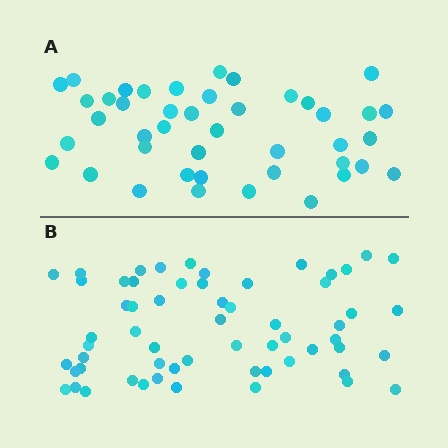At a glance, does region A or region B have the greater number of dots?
Region B (the bottom region) has more dots.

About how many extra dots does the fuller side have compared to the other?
Region B has approximately 15 more dots than region A.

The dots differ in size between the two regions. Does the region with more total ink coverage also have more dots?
No. Region A has more total ink coverage because its dots are larger, but region B actually contains more individual dots. Total area can be misleading — the number of items is what matters here.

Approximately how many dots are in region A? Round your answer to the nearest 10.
About 40 dots. (The exact count is 43, which rounds to 40.)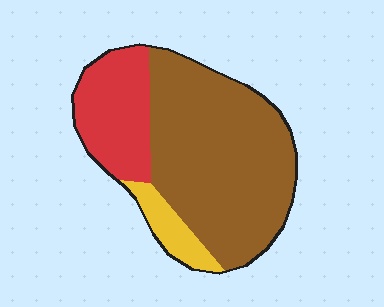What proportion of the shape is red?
Red takes up between a sixth and a third of the shape.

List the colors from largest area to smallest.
From largest to smallest: brown, red, yellow.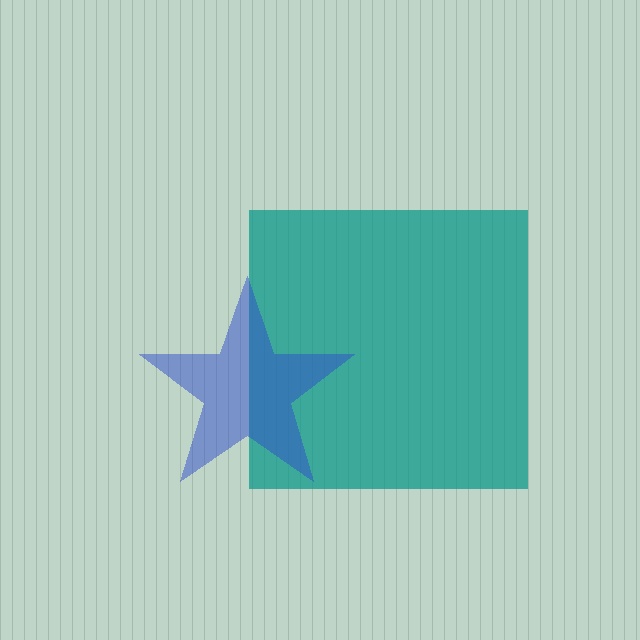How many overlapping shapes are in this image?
There are 2 overlapping shapes in the image.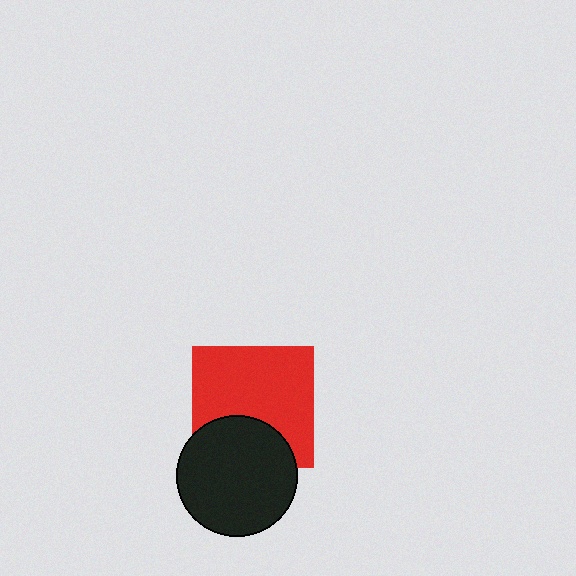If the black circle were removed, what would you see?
You would see the complete red square.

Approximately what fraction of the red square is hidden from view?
Roughly 30% of the red square is hidden behind the black circle.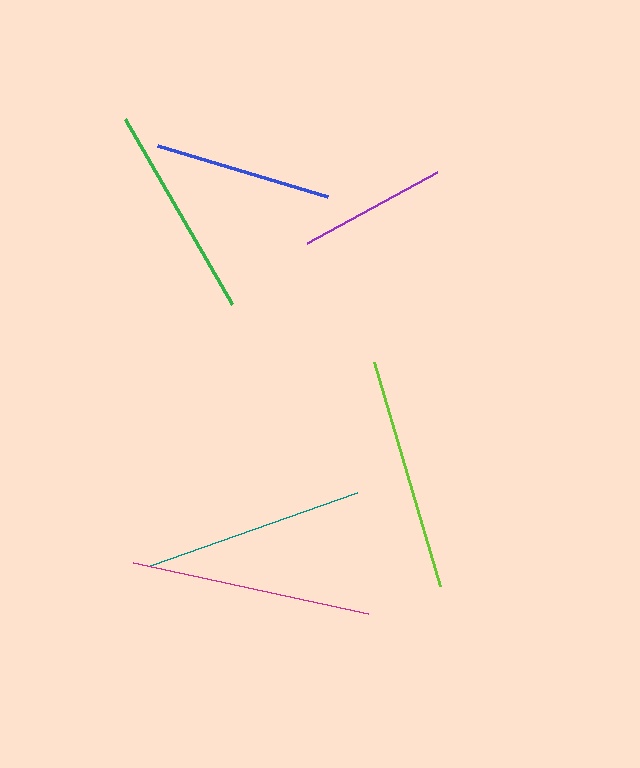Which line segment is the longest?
The magenta line is the longest at approximately 241 pixels.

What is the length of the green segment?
The green segment is approximately 213 pixels long.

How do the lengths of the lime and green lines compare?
The lime and green lines are approximately the same length.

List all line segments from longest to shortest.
From longest to shortest: magenta, lime, teal, green, blue, purple.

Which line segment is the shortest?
The purple line is the shortest at approximately 148 pixels.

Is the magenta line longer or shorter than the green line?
The magenta line is longer than the green line.